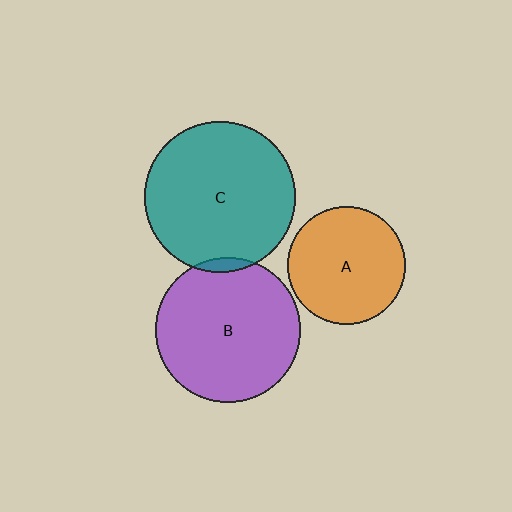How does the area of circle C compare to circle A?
Approximately 1.6 times.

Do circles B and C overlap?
Yes.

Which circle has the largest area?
Circle C (teal).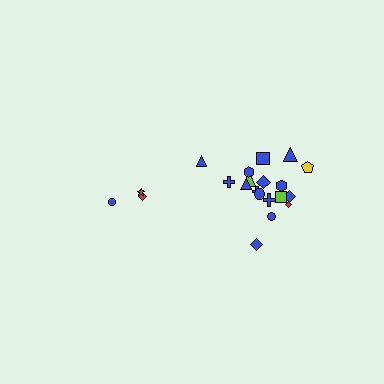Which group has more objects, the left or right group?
The right group.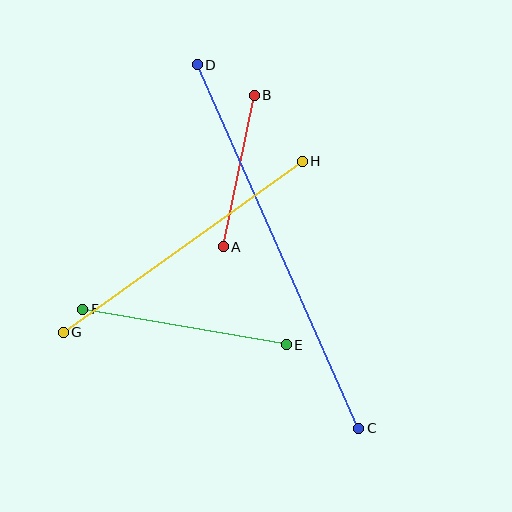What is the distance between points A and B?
The distance is approximately 155 pixels.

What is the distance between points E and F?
The distance is approximately 207 pixels.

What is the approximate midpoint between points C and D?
The midpoint is at approximately (278, 246) pixels.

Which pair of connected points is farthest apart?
Points C and D are farthest apart.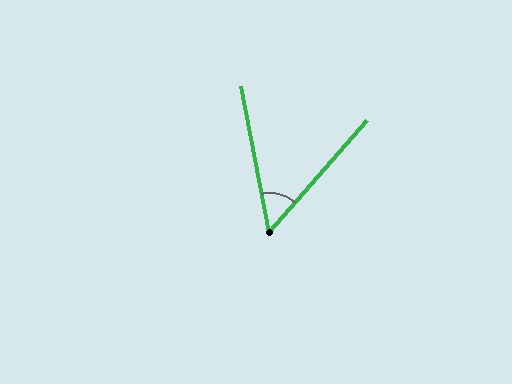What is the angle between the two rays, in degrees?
Approximately 52 degrees.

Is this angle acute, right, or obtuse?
It is acute.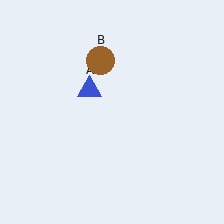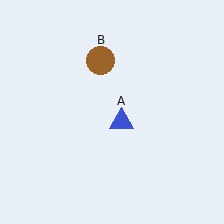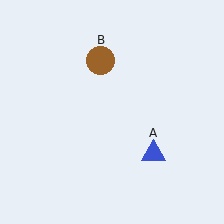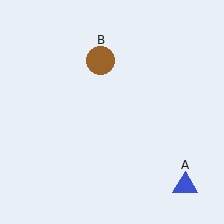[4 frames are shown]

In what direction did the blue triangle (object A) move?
The blue triangle (object A) moved down and to the right.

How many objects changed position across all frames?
1 object changed position: blue triangle (object A).